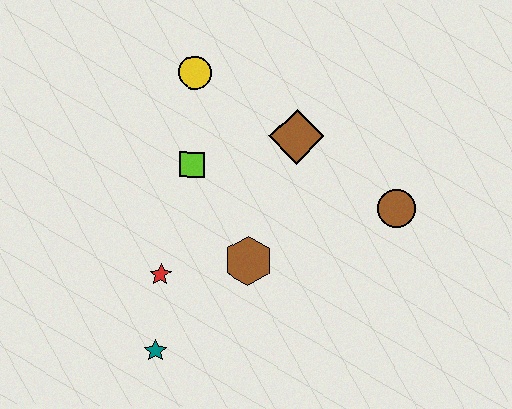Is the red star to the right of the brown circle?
No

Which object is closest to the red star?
The teal star is closest to the red star.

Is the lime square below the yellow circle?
Yes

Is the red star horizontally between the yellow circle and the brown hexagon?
No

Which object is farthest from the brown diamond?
The teal star is farthest from the brown diamond.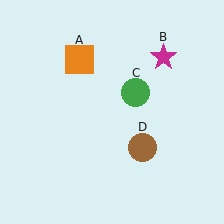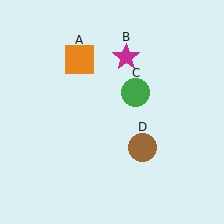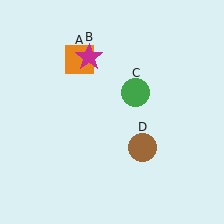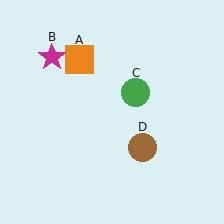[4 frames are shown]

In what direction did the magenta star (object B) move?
The magenta star (object B) moved left.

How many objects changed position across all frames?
1 object changed position: magenta star (object B).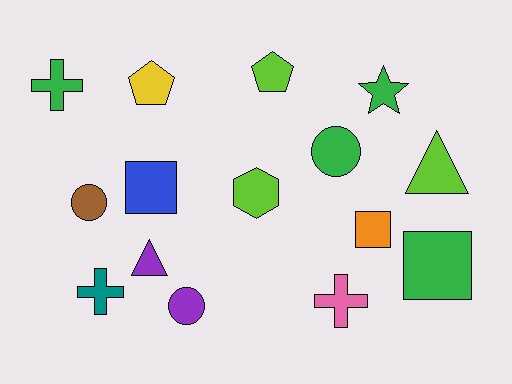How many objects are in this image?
There are 15 objects.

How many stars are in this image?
There is 1 star.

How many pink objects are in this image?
There is 1 pink object.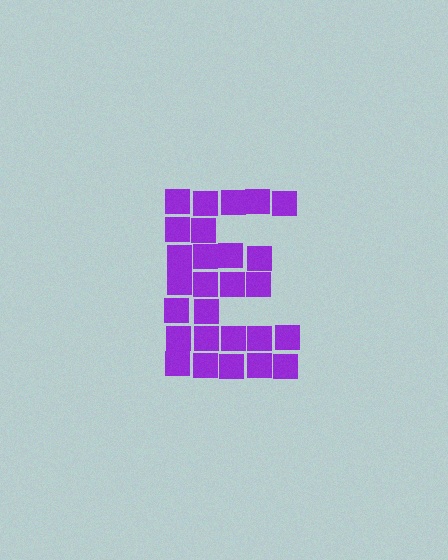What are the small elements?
The small elements are squares.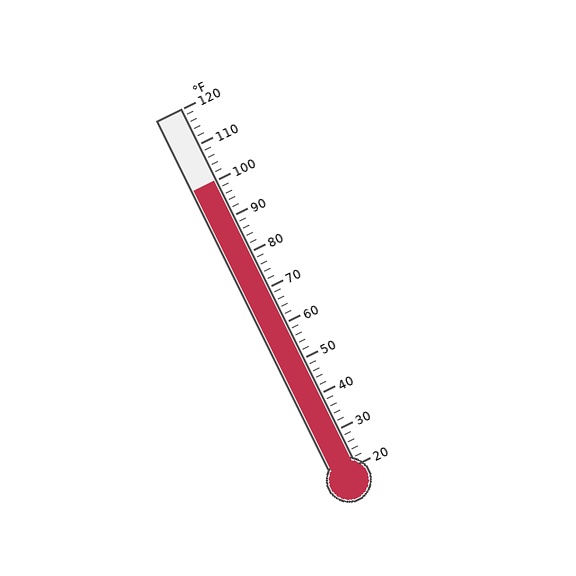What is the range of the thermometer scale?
The thermometer scale ranges from 20°F to 120°F.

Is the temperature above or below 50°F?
The temperature is above 50°F.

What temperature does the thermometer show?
The thermometer shows approximately 100°F.